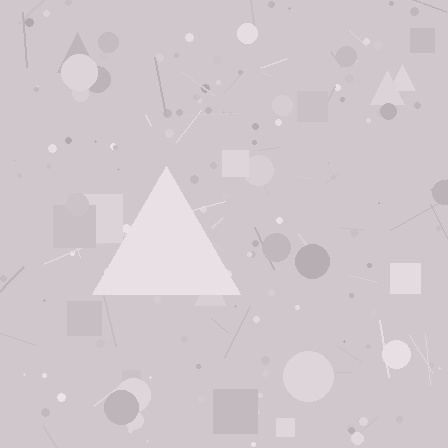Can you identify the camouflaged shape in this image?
The camouflaged shape is a triangle.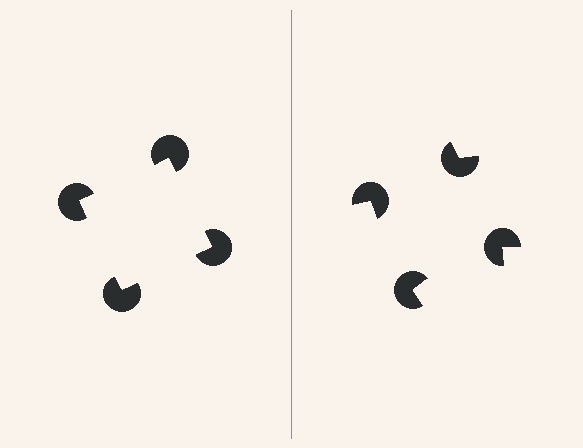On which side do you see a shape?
An illusory square appears on the left side. On the right side the wedge cuts are rotated, so no coherent shape forms.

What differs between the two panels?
The pac-man discs are positioned identically on both sides; only the wedge orientations differ. On the left they align to a square; on the right they are misaligned.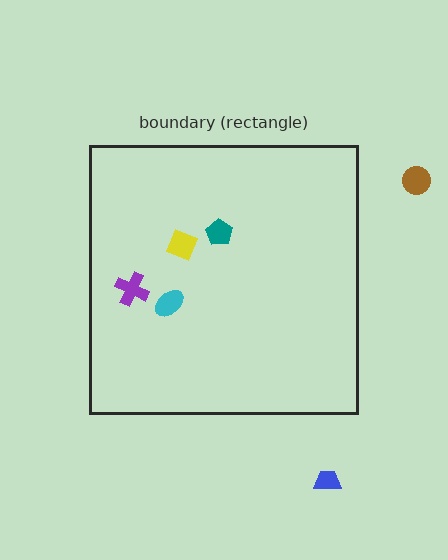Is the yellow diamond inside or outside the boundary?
Inside.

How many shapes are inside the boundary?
4 inside, 2 outside.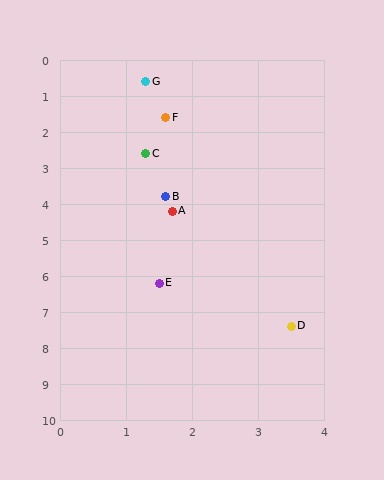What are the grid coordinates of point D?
Point D is at approximately (3.5, 7.4).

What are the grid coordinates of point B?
Point B is at approximately (1.6, 3.8).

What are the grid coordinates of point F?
Point F is at approximately (1.6, 1.6).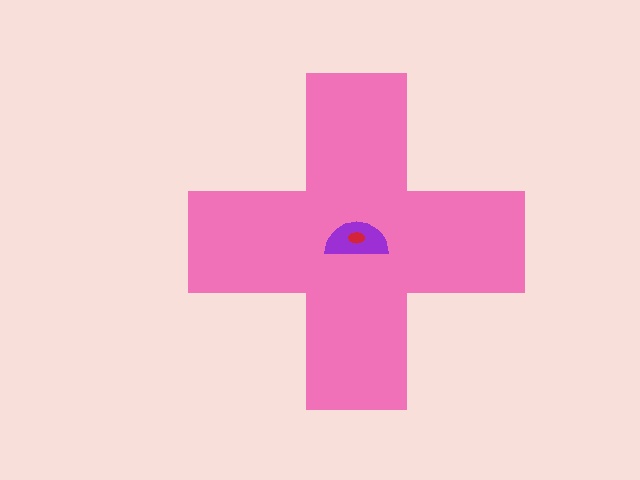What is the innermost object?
The red ellipse.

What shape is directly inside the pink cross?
The purple semicircle.